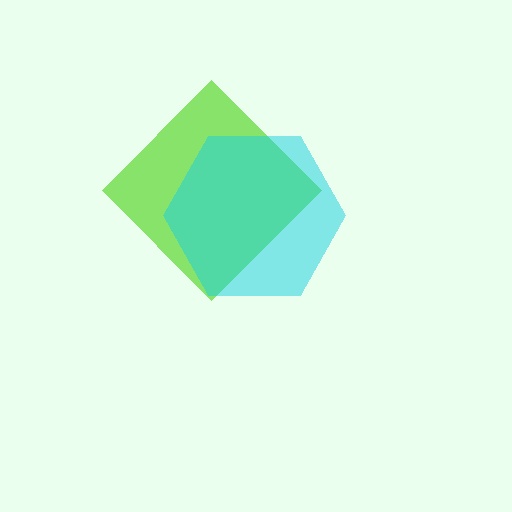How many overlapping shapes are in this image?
There are 2 overlapping shapes in the image.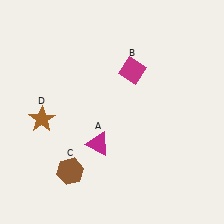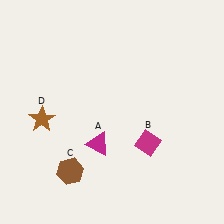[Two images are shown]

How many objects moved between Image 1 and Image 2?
1 object moved between the two images.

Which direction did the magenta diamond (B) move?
The magenta diamond (B) moved down.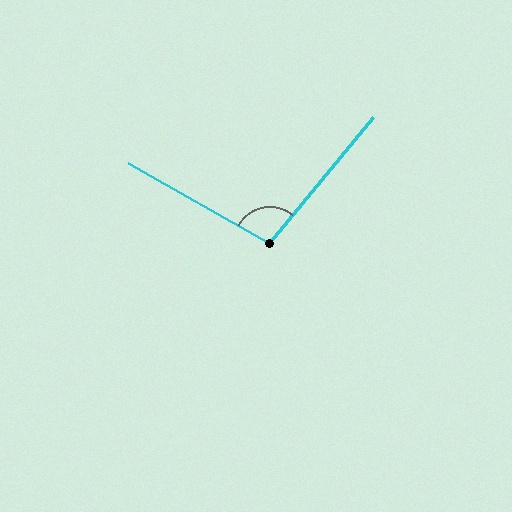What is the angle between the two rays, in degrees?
Approximately 100 degrees.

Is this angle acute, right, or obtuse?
It is obtuse.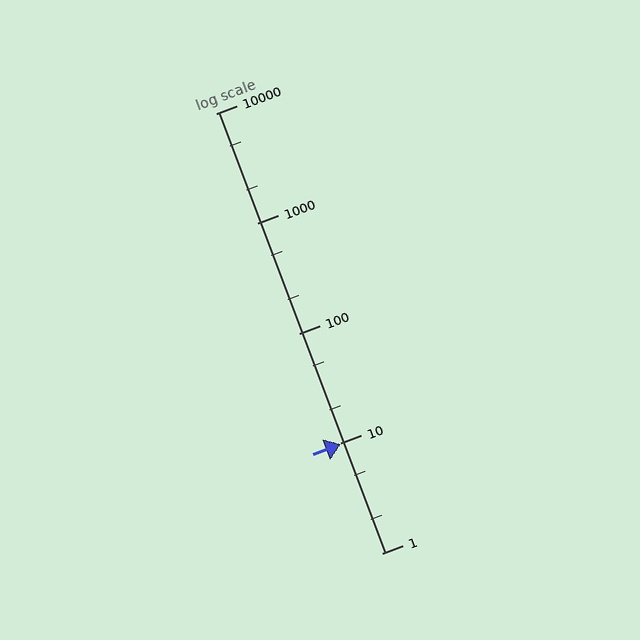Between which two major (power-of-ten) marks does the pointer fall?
The pointer is between 1 and 10.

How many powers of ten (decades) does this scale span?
The scale spans 4 decades, from 1 to 10000.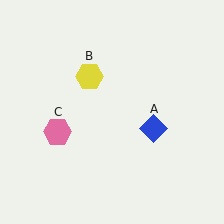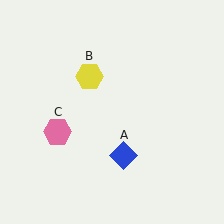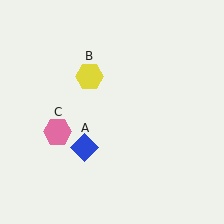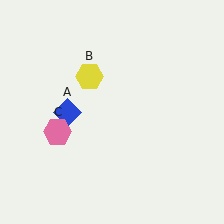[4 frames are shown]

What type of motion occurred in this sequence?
The blue diamond (object A) rotated clockwise around the center of the scene.